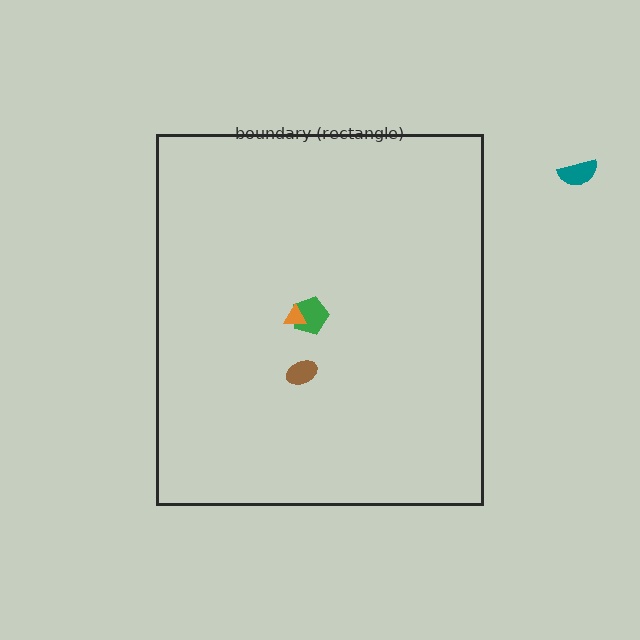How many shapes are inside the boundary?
3 inside, 1 outside.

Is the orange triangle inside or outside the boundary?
Inside.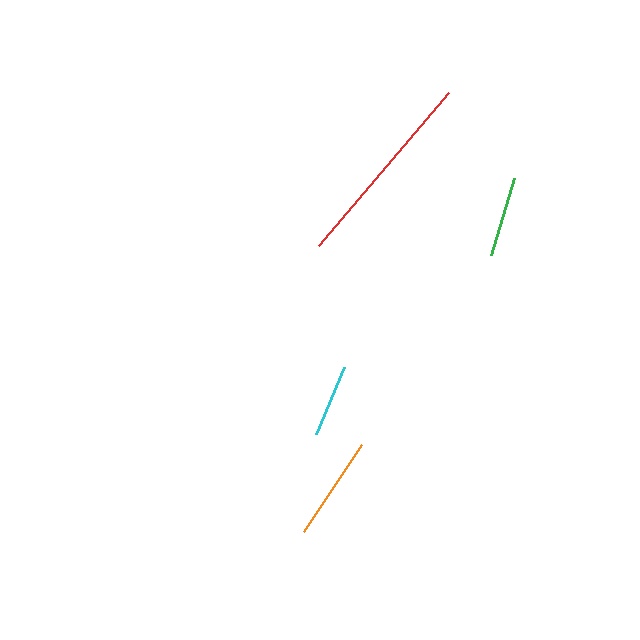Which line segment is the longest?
The red line is the longest at approximately 201 pixels.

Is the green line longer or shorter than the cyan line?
The green line is longer than the cyan line.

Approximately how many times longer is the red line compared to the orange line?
The red line is approximately 1.9 times the length of the orange line.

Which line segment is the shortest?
The cyan line is the shortest at approximately 72 pixels.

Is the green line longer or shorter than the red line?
The red line is longer than the green line.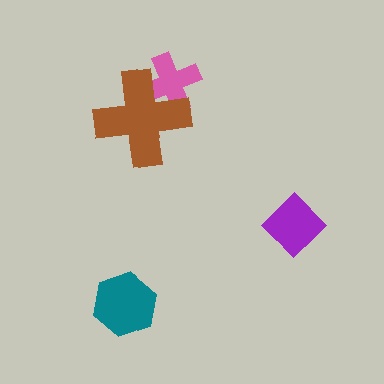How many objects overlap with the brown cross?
1 object overlaps with the brown cross.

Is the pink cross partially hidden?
Yes, it is partially covered by another shape.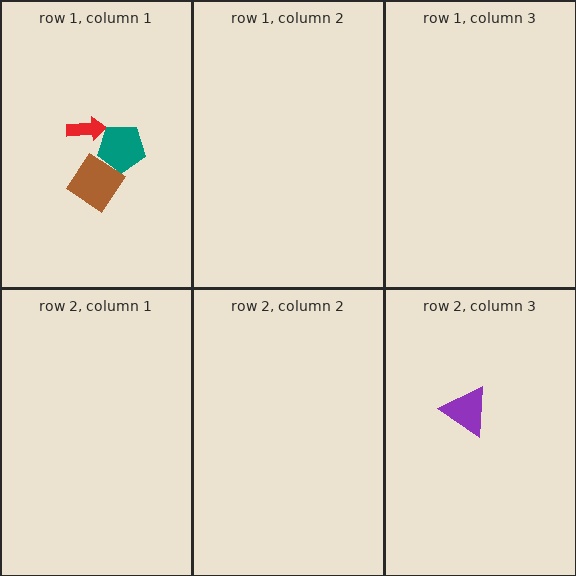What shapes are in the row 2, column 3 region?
The purple triangle.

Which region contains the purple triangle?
The row 2, column 3 region.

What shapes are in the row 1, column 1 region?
The red arrow, the brown diamond, the teal pentagon.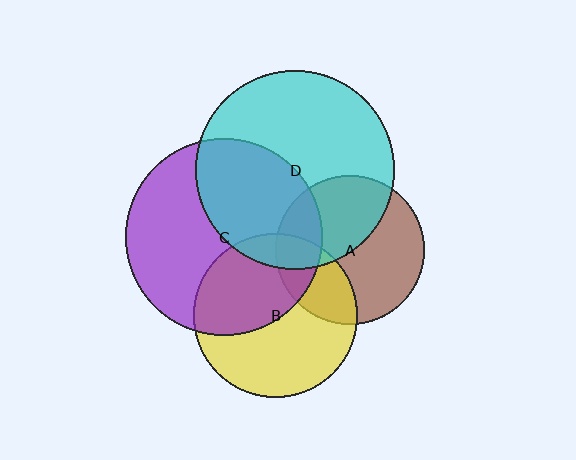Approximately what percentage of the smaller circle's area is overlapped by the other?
Approximately 20%.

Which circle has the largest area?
Circle D (cyan).